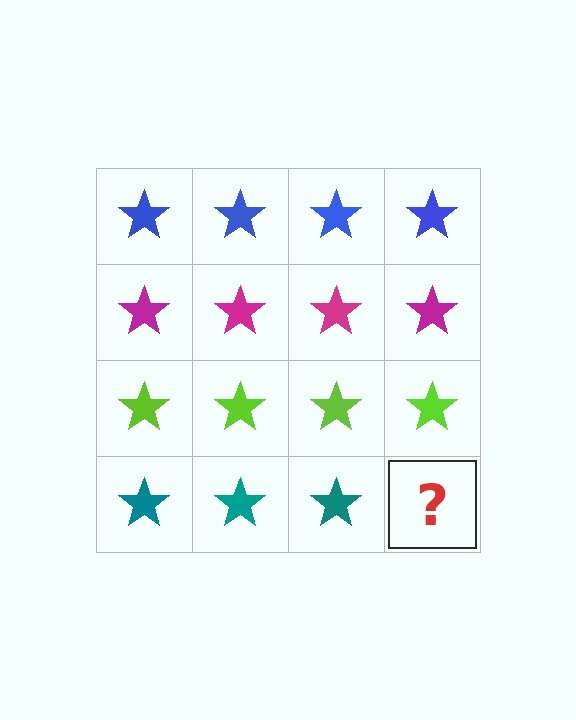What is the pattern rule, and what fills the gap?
The rule is that each row has a consistent color. The gap should be filled with a teal star.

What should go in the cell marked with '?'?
The missing cell should contain a teal star.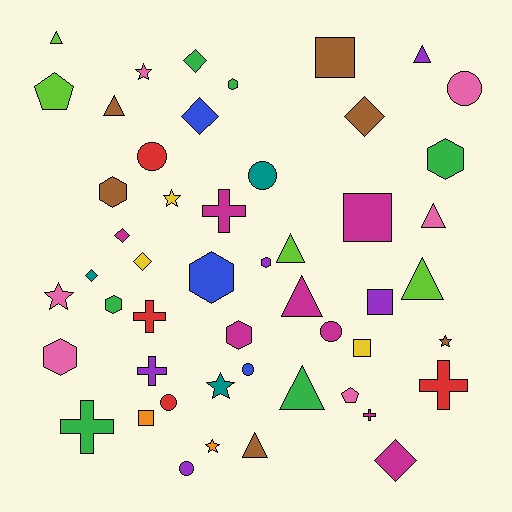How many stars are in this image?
There are 6 stars.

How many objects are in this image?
There are 50 objects.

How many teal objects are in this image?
There are 3 teal objects.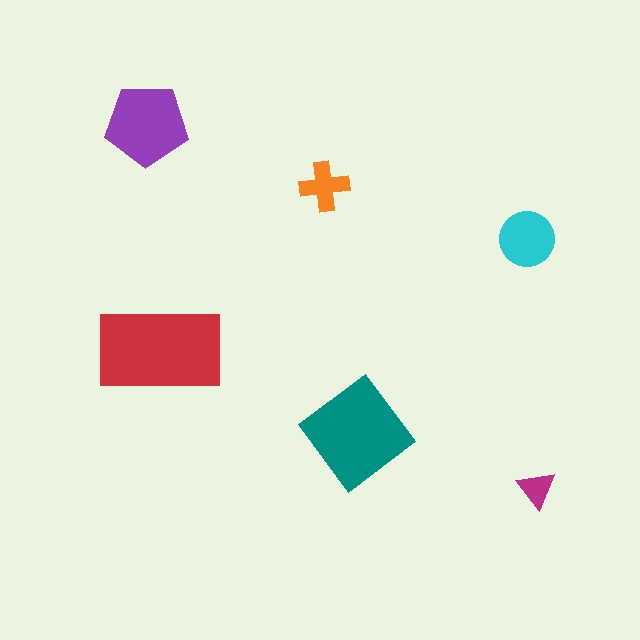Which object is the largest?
The red rectangle.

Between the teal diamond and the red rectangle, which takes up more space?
The red rectangle.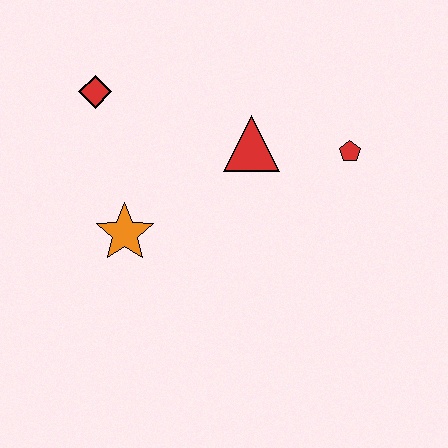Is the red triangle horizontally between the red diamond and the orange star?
No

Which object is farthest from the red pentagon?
The red diamond is farthest from the red pentagon.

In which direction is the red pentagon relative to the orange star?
The red pentagon is to the right of the orange star.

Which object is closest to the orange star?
The red diamond is closest to the orange star.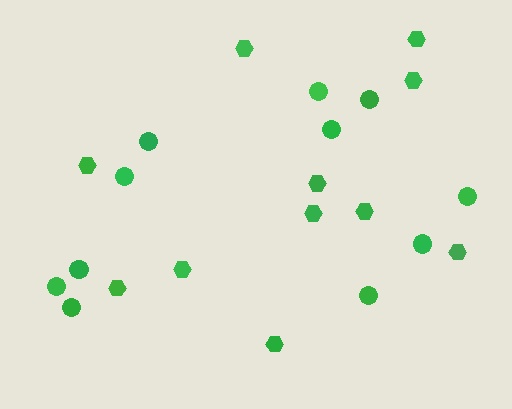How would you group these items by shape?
There are 2 groups: one group of hexagons (11) and one group of circles (11).